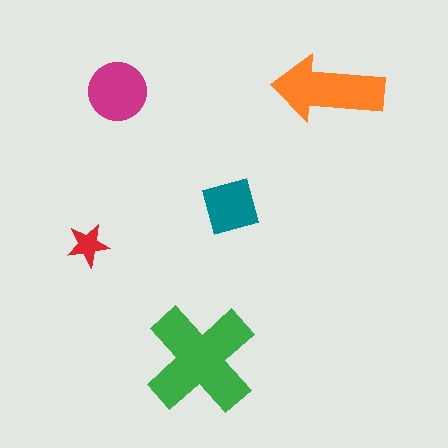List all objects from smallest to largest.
The red star, the teal square, the magenta circle, the orange arrow, the green cross.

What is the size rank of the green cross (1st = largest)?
1st.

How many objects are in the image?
There are 5 objects in the image.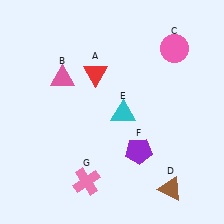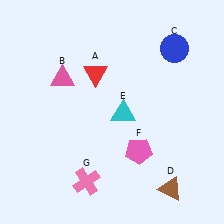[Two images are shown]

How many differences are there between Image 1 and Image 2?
There are 2 differences between the two images.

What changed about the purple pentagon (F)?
In Image 1, F is purple. In Image 2, it changed to pink.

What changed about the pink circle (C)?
In Image 1, C is pink. In Image 2, it changed to blue.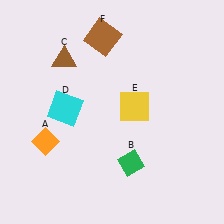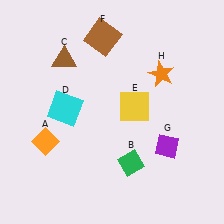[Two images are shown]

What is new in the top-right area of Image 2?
An orange star (H) was added in the top-right area of Image 2.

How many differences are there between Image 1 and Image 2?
There are 2 differences between the two images.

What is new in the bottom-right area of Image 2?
A purple diamond (G) was added in the bottom-right area of Image 2.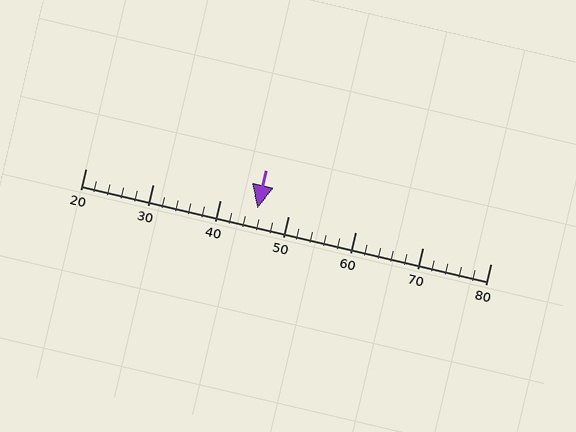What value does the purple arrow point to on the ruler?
The purple arrow points to approximately 46.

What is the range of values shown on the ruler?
The ruler shows values from 20 to 80.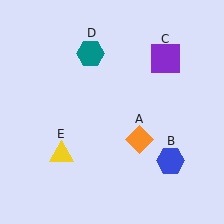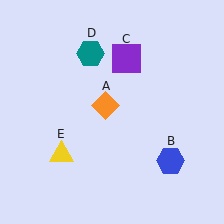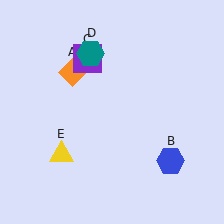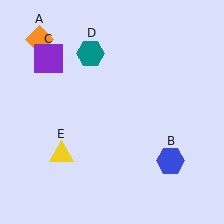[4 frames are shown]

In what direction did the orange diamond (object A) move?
The orange diamond (object A) moved up and to the left.